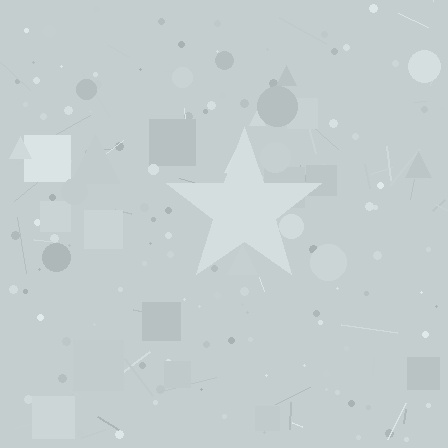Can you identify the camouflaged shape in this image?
The camouflaged shape is a star.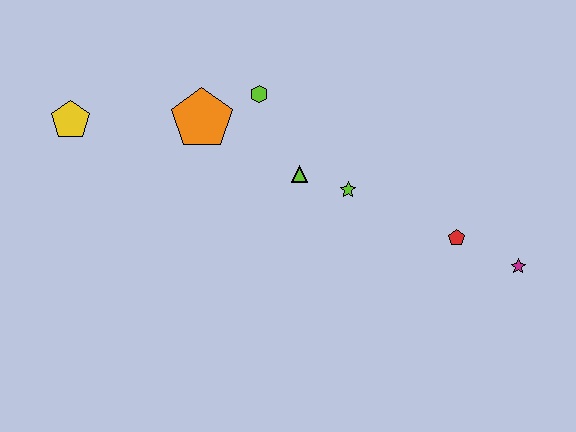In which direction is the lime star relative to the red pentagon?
The lime star is to the left of the red pentagon.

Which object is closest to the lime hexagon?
The orange pentagon is closest to the lime hexagon.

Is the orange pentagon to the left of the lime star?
Yes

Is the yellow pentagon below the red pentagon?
No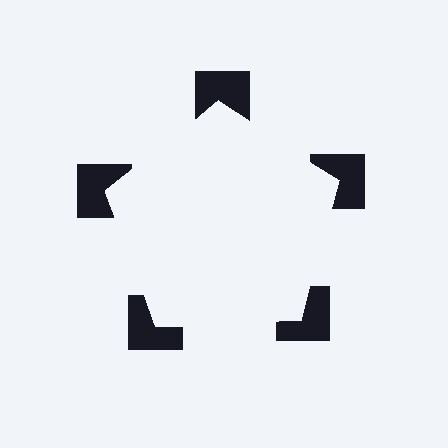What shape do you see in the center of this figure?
An illusory pentagon — its edges are inferred from the aligned wedge cuts in the notched squares, not physically drawn.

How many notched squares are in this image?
There are 5 — one at each vertex of the illusory pentagon.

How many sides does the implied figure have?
5 sides.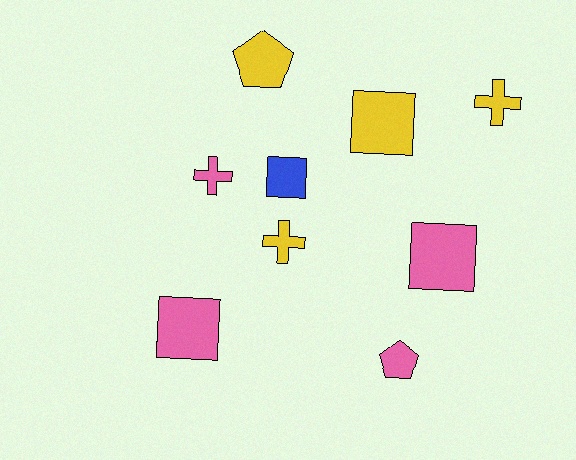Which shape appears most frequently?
Square, with 4 objects.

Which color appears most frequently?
Pink, with 4 objects.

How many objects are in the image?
There are 9 objects.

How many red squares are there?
There are no red squares.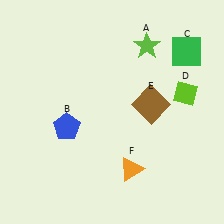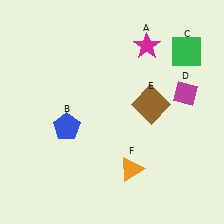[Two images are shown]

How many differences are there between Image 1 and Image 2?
There are 2 differences between the two images.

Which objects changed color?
A changed from lime to magenta. D changed from lime to magenta.